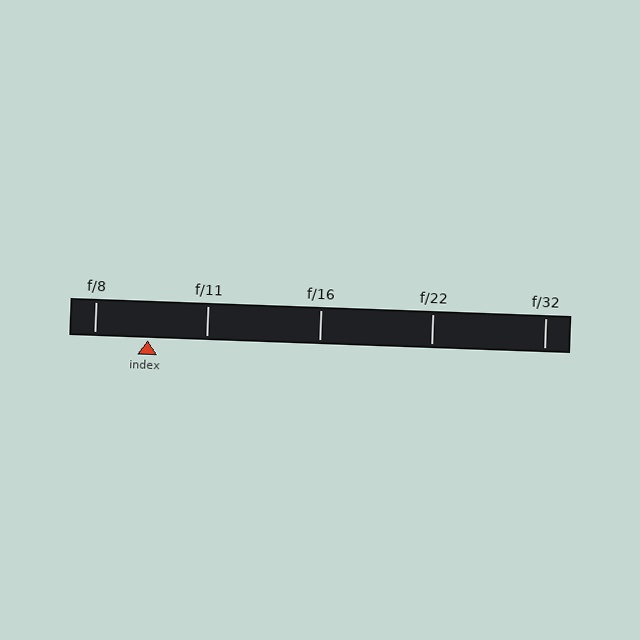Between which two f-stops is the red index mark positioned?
The index mark is between f/8 and f/11.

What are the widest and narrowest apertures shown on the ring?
The widest aperture shown is f/8 and the narrowest is f/32.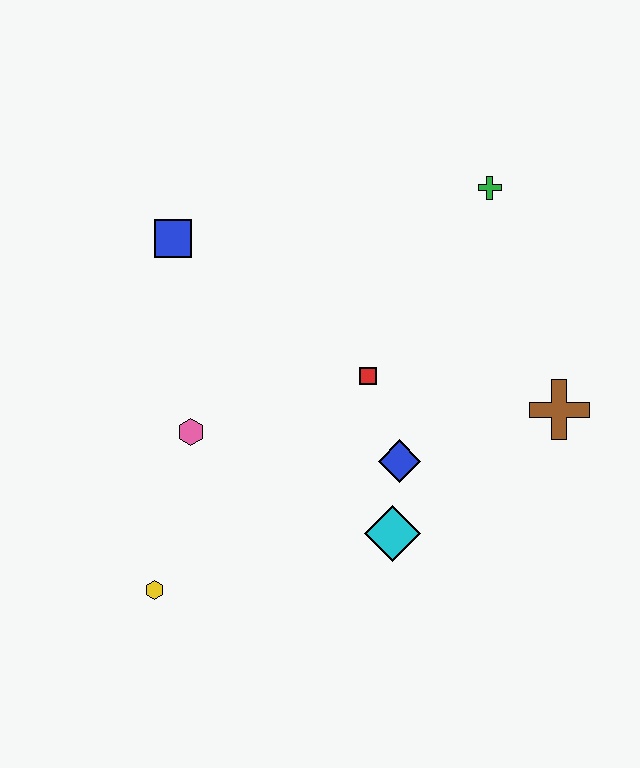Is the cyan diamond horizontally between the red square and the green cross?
Yes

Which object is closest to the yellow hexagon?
The pink hexagon is closest to the yellow hexagon.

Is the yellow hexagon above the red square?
No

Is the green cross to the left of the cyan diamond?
No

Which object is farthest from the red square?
The yellow hexagon is farthest from the red square.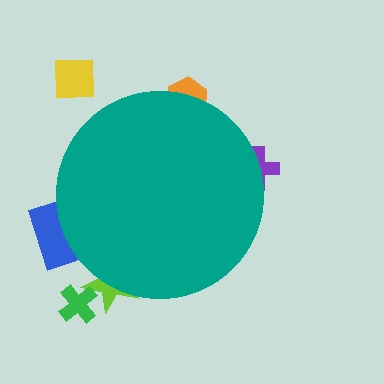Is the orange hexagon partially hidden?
Yes, the orange hexagon is partially hidden behind the teal circle.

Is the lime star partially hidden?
Yes, the lime star is partially hidden behind the teal circle.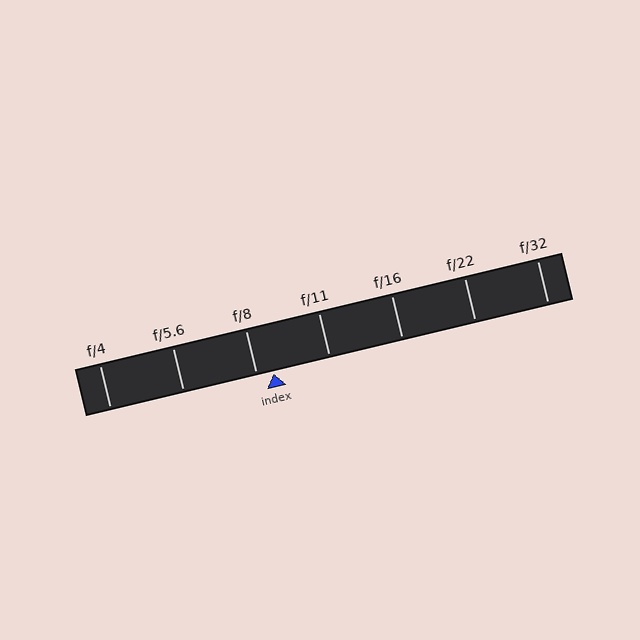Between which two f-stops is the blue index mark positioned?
The index mark is between f/8 and f/11.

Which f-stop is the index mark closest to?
The index mark is closest to f/8.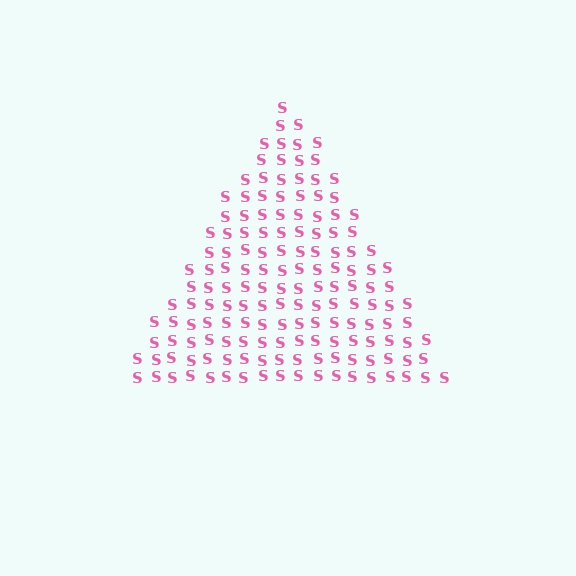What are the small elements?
The small elements are letter S's.